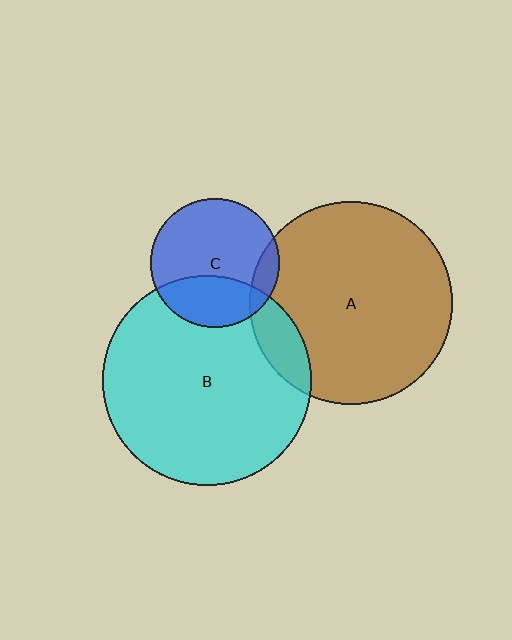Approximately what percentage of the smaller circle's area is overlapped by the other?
Approximately 10%.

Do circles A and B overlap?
Yes.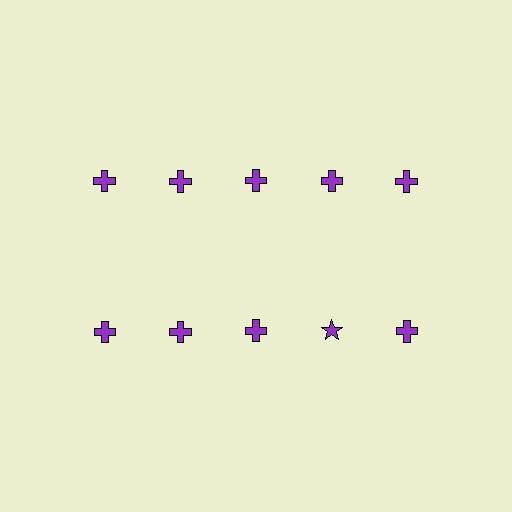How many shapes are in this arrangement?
There are 10 shapes arranged in a grid pattern.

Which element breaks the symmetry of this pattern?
The purple star in the second row, second from right column breaks the symmetry. All other shapes are purple crosses.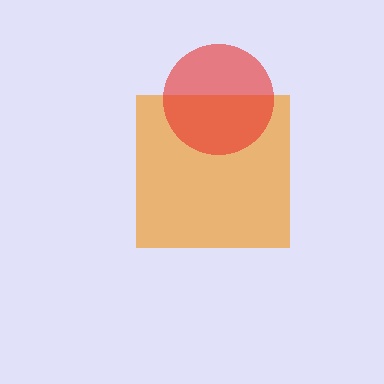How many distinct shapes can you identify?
There are 2 distinct shapes: an orange square, a red circle.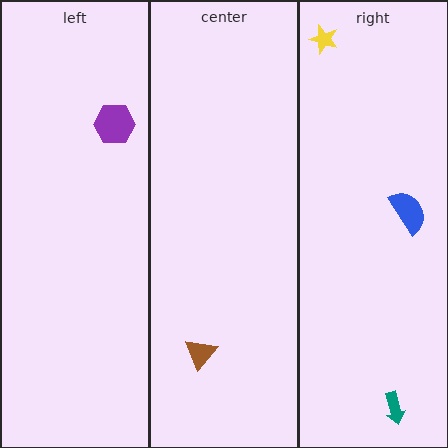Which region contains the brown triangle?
The center region.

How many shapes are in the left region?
1.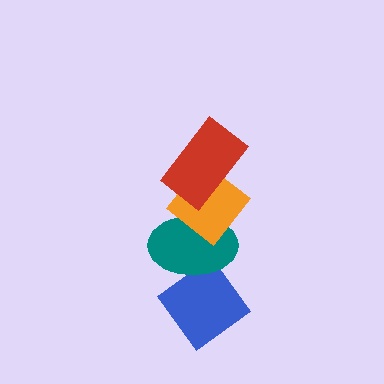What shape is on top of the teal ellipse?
The orange diamond is on top of the teal ellipse.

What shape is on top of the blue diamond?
The teal ellipse is on top of the blue diamond.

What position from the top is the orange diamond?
The orange diamond is 2nd from the top.